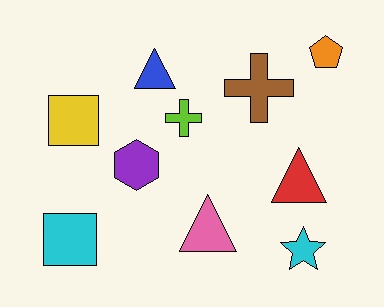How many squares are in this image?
There are 2 squares.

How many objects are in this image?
There are 10 objects.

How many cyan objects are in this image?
There are 2 cyan objects.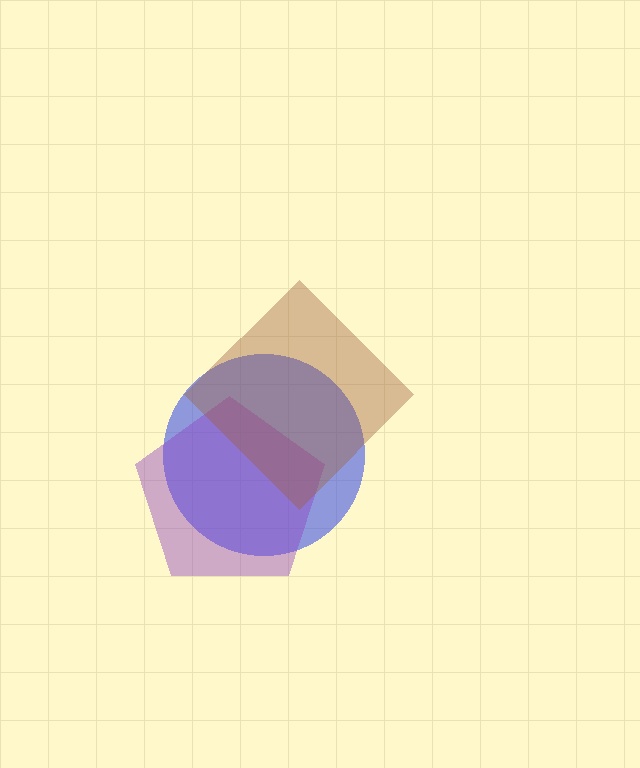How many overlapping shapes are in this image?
There are 3 overlapping shapes in the image.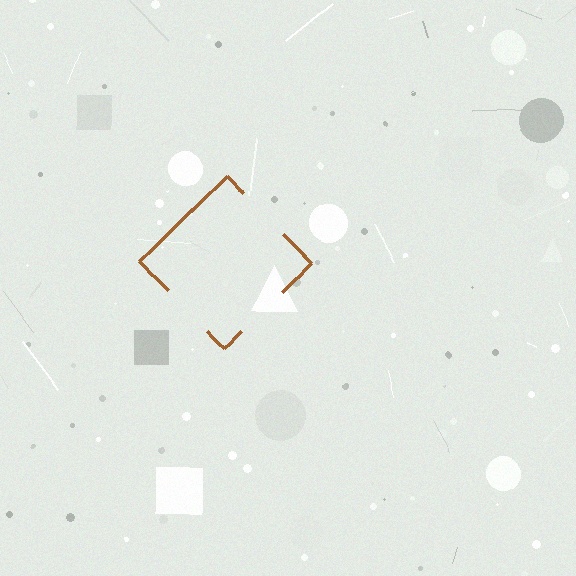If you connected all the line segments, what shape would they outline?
They would outline a diamond.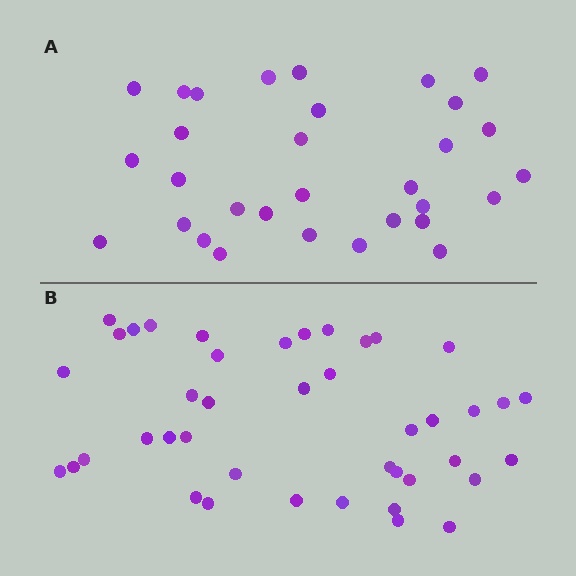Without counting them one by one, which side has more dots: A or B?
Region B (the bottom region) has more dots.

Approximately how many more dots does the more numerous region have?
Region B has roughly 12 or so more dots than region A.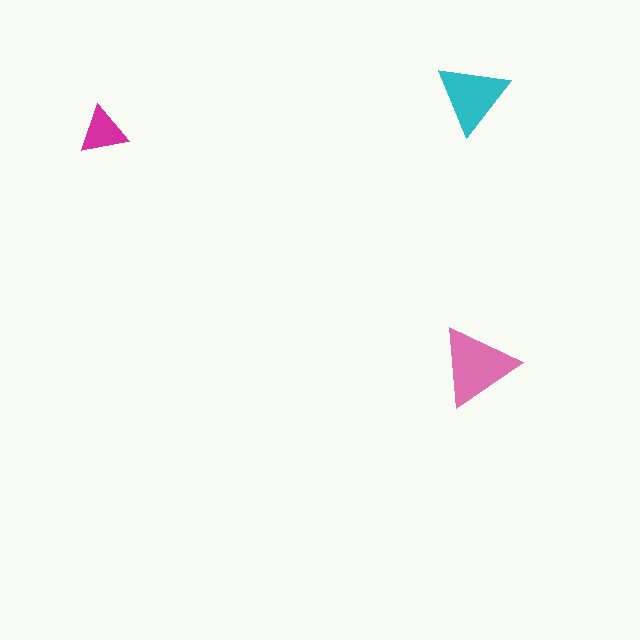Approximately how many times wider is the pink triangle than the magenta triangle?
About 1.5 times wider.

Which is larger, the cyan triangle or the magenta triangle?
The cyan one.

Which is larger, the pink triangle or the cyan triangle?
The pink one.